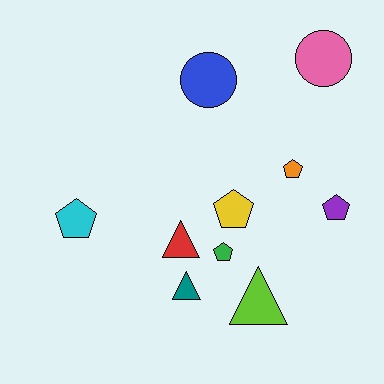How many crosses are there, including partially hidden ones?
There are no crosses.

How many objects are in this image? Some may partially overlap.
There are 10 objects.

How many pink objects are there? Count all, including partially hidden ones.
There is 1 pink object.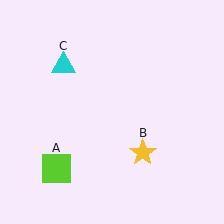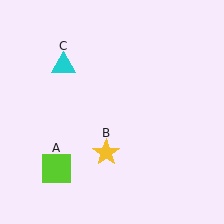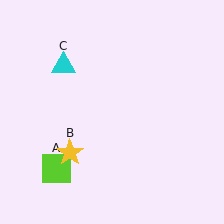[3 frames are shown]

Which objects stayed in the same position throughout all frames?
Lime square (object A) and cyan triangle (object C) remained stationary.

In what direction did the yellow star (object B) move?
The yellow star (object B) moved left.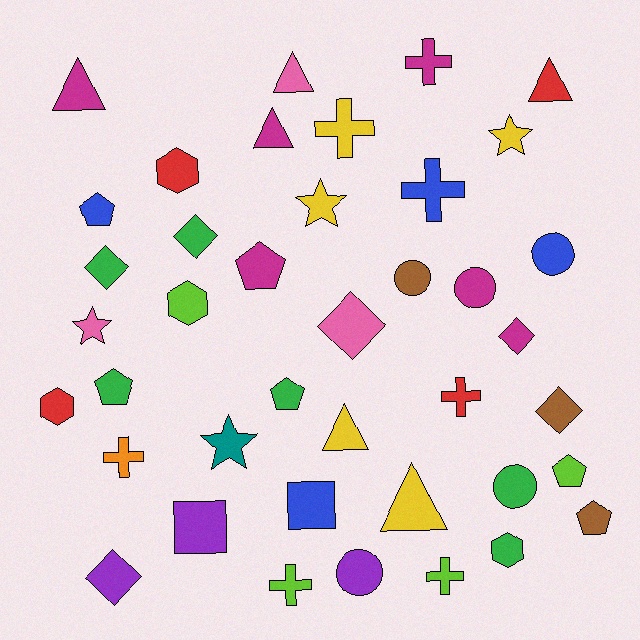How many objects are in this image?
There are 40 objects.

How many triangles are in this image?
There are 6 triangles.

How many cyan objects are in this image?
There are no cyan objects.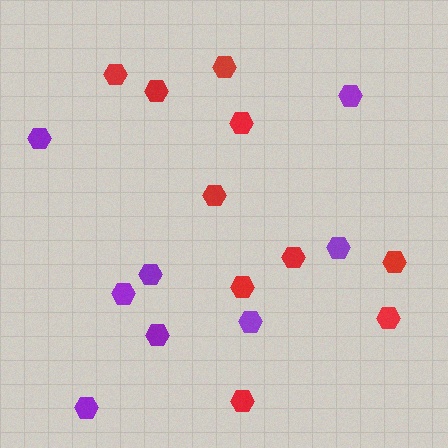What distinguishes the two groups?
There are 2 groups: one group of red hexagons (10) and one group of purple hexagons (8).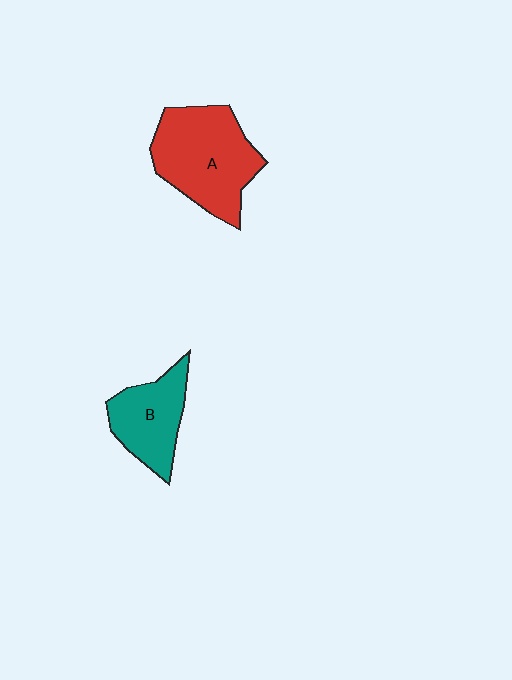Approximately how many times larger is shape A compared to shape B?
Approximately 1.5 times.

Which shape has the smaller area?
Shape B (teal).